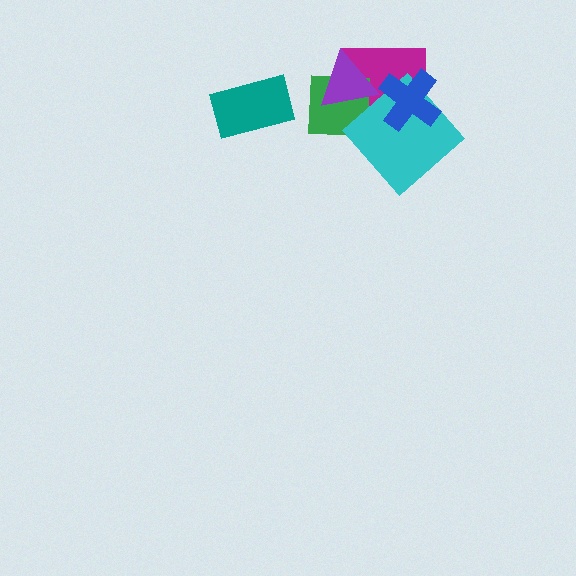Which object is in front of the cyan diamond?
The blue cross is in front of the cyan diamond.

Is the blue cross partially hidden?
No, no other shape covers it.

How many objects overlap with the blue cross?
2 objects overlap with the blue cross.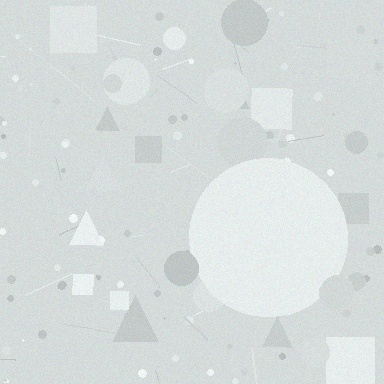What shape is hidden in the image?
A circle is hidden in the image.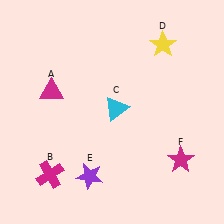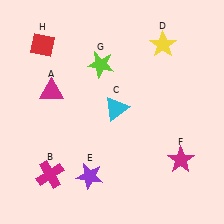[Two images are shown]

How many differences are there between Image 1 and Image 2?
There are 2 differences between the two images.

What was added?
A lime star (G), a red diamond (H) were added in Image 2.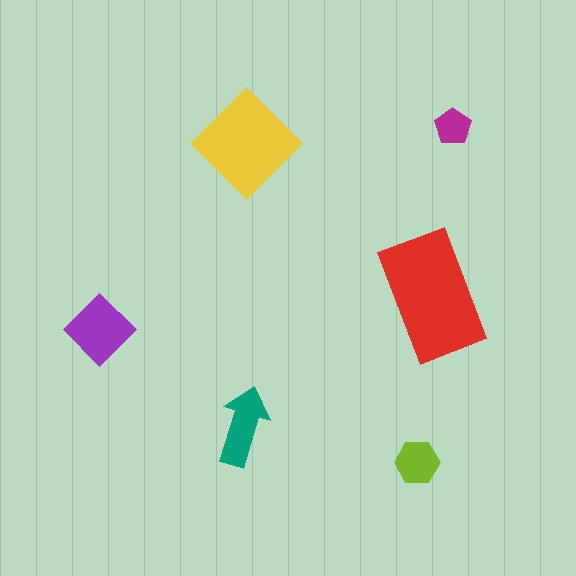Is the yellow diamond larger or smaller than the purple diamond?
Larger.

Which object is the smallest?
The magenta pentagon.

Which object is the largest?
The red rectangle.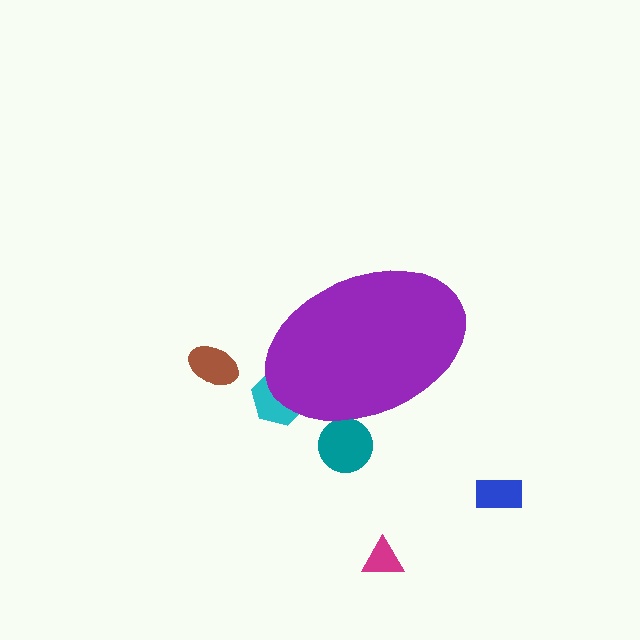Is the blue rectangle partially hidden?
No, the blue rectangle is fully visible.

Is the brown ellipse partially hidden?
No, the brown ellipse is fully visible.